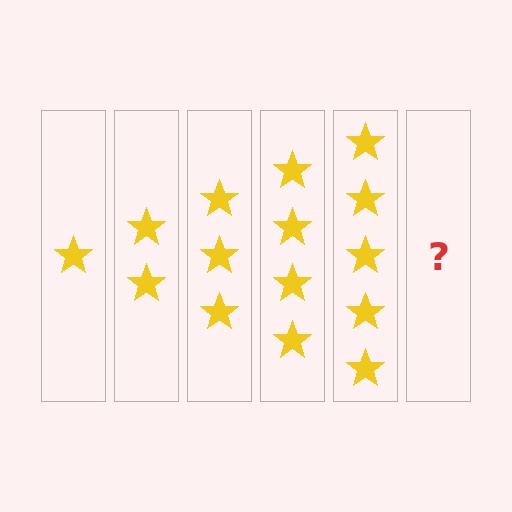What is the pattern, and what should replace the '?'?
The pattern is that each step adds one more star. The '?' should be 6 stars.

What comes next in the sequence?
The next element should be 6 stars.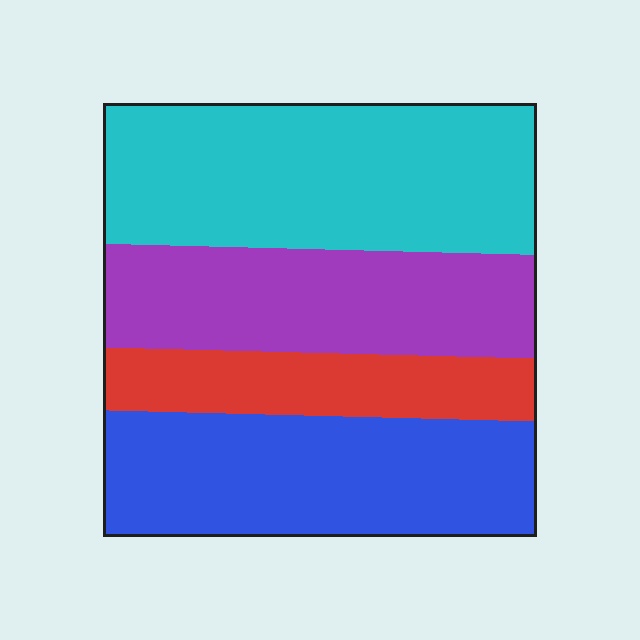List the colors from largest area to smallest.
From largest to smallest: cyan, blue, purple, red.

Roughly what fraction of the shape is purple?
Purple takes up less than a quarter of the shape.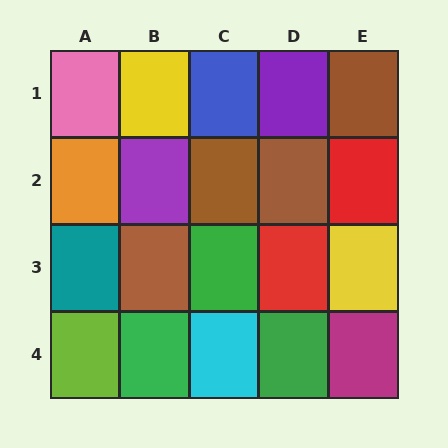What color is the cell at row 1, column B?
Yellow.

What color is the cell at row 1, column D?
Purple.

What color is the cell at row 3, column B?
Brown.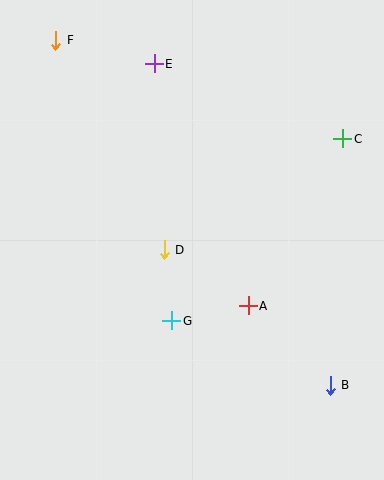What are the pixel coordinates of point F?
Point F is at (56, 40).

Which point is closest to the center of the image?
Point D at (164, 250) is closest to the center.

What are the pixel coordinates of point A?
Point A is at (248, 306).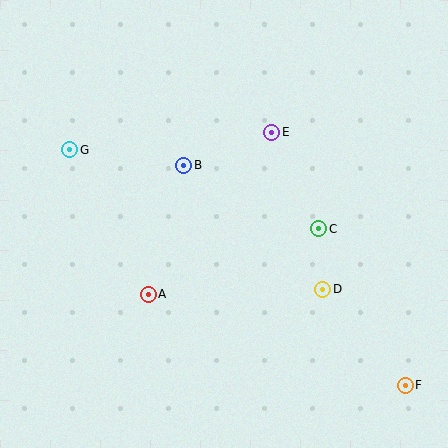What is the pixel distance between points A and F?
The distance between A and F is 273 pixels.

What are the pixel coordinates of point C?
Point C is at (319, 229).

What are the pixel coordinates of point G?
Point G is at (70, 150).